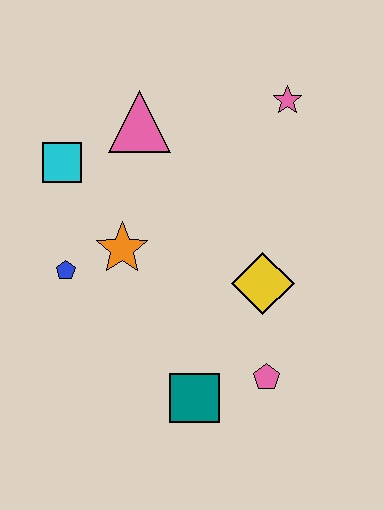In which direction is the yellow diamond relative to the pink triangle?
The yellow diamond is below the pink triangle.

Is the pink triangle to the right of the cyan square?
Yes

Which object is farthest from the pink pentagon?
The cyan square is farthest from the pink pentagon.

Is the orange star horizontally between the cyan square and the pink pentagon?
Yes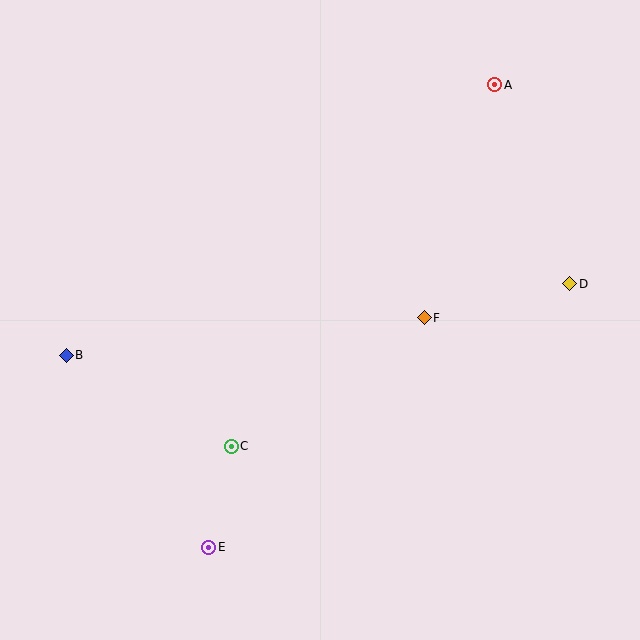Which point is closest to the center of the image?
Point F at (424, 318) is closest to the center.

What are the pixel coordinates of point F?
Point F is at (424, 318).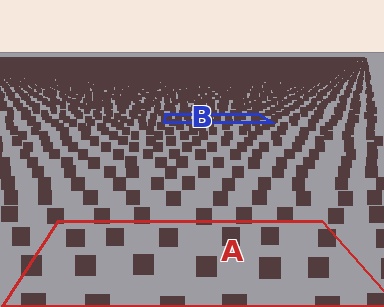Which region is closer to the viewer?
Region A is closer. The texture elements there are larger and more spread out.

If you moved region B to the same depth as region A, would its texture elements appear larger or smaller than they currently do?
They would appear larger. At a closer depth, the same texture elements are projected at a bigger on-screen size.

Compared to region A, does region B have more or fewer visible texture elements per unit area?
Region B has more texture elements per unit area — they are packed more densely because it is farther away.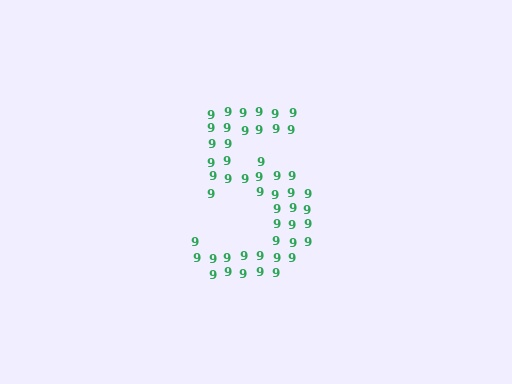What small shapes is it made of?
It is made of small digit 9's.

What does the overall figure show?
The overall figure shows the digit 5.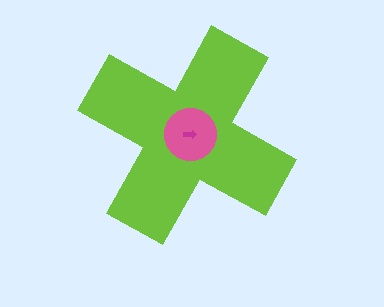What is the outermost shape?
The lime cross.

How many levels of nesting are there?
3.